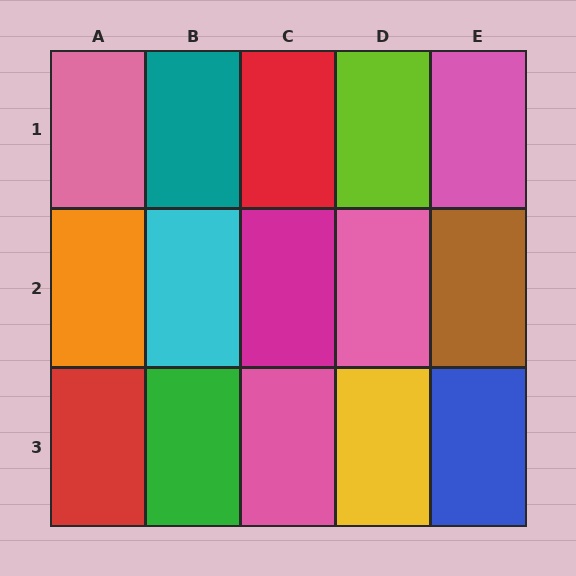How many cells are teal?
1 cell is teal.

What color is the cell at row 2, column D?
Pink.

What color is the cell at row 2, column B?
Cyan.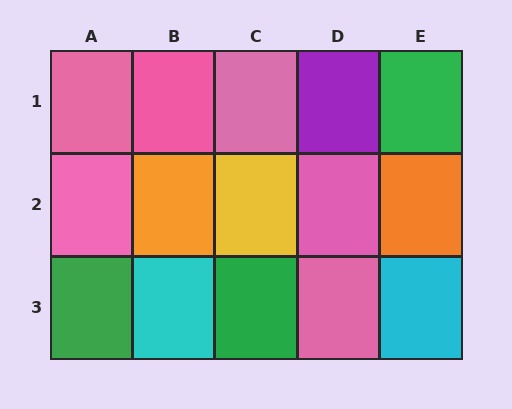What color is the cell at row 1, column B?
Pink.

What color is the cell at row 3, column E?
Cyan.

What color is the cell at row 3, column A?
Green.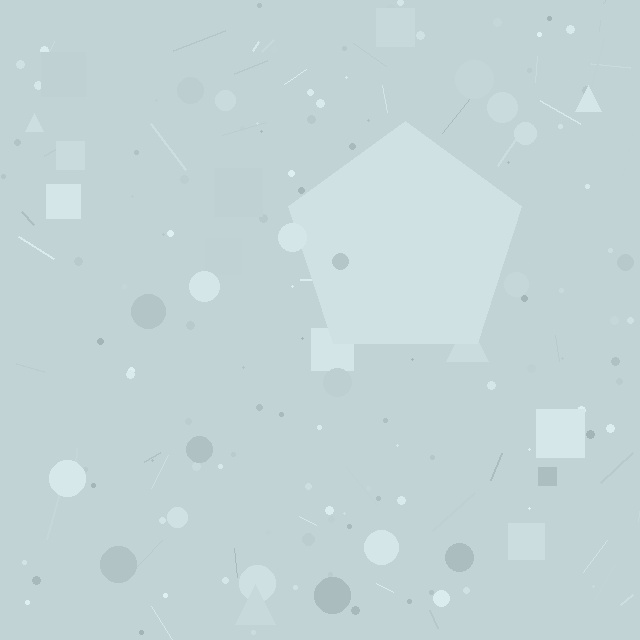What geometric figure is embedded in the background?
A pentagon is embedded in the background.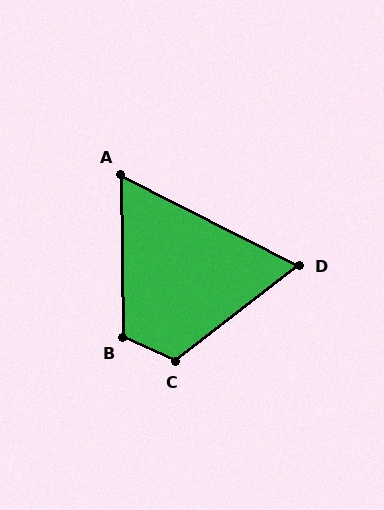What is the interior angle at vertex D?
Approximately 65 degrees (acute).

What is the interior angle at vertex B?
Approximately 115 degrees (obtuse).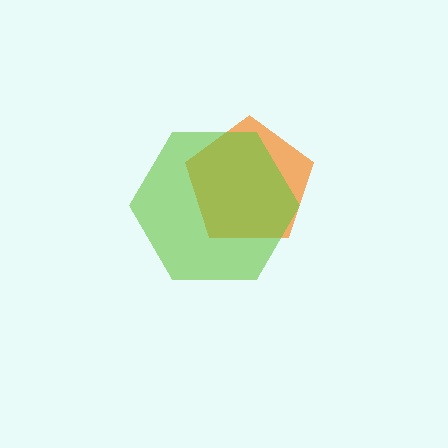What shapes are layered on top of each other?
The layered shapes are: an orange pentagon, a lime hexagon.